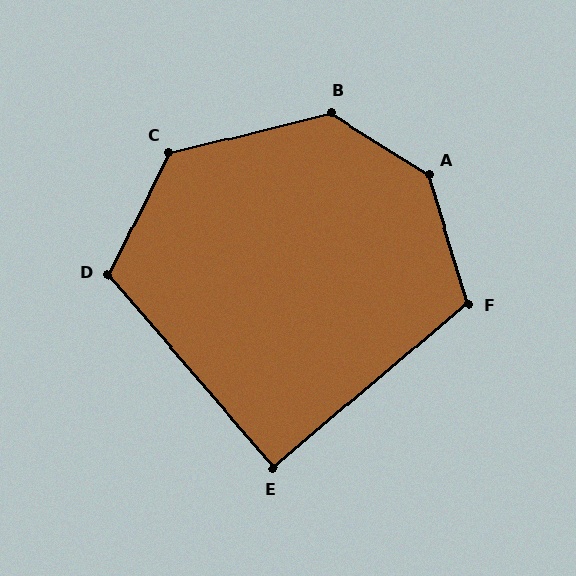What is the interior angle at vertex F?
Approximately 113 degrees (obtuse).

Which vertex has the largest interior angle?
A, at approximately 140 degrees.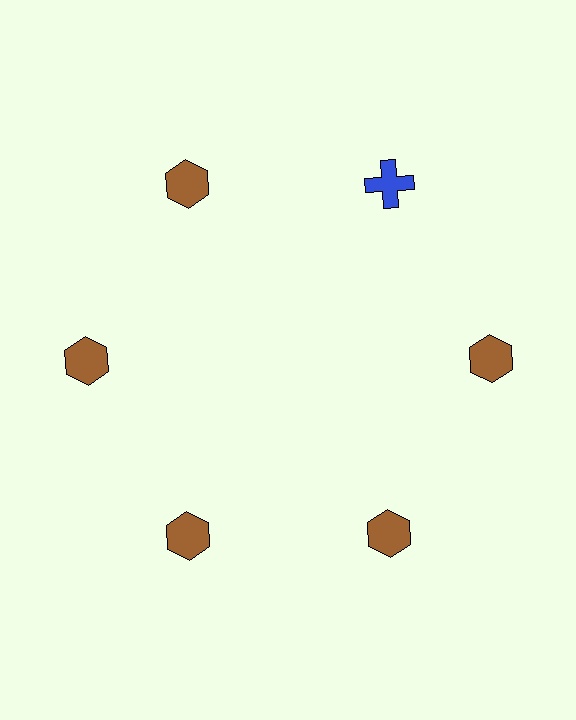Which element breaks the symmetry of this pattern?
The blue cross at roughly the 1 o'clock position breaks the symmetry. All other shapes are brown hexagons.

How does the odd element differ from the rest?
It differs in both color (blue instead of brown) and shape (cross instead of hexagon).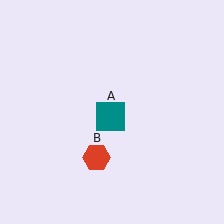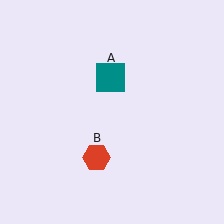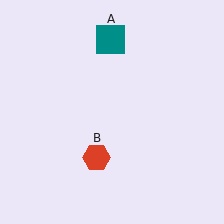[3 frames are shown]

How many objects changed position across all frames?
1 object changed position: teal square (object A).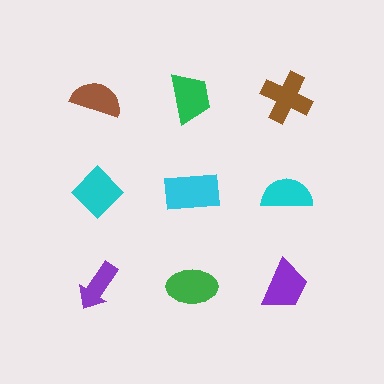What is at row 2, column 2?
A cyan rectangle.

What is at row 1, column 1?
A brown semicircle.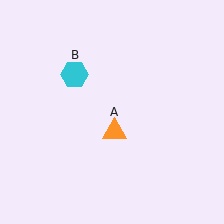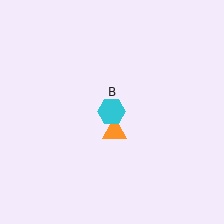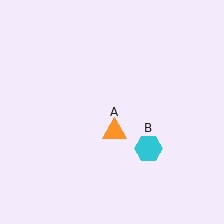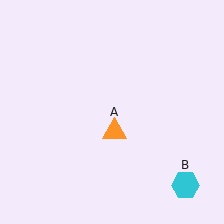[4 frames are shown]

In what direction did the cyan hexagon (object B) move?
The cyan hexagon (object B) moved down and to the right.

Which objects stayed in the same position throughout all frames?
Orange triangle (object A) remained stationary.